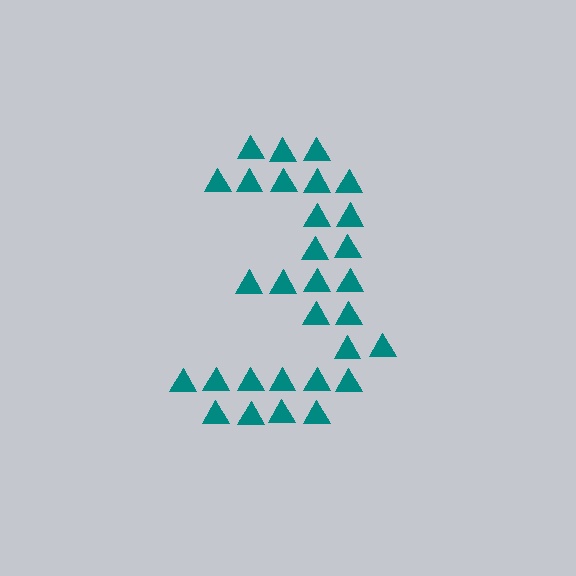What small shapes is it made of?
It is made of small triangles.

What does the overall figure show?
The overall figure shows the digit 3.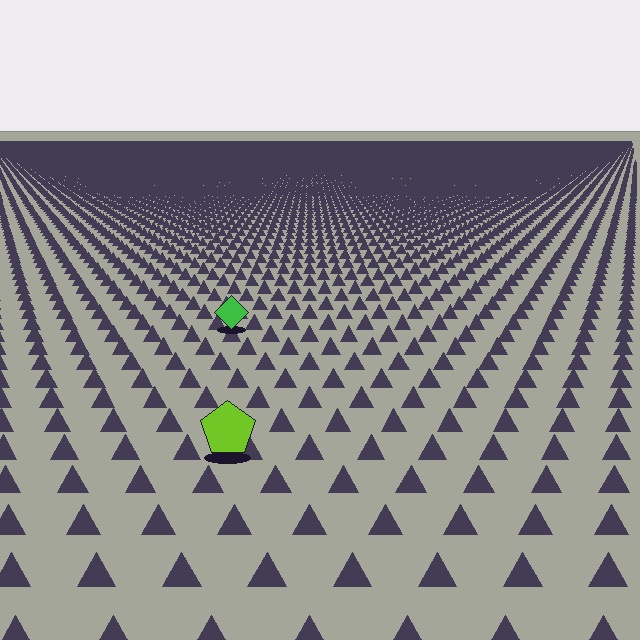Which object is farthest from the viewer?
The green diamond is farthest from the viewer. It appears smaller and the ground texture around it is denser.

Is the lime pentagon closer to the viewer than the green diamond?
Yes. The lime pentagon is closer — you can tell from the texture gradient: the ground texture is coarser near it.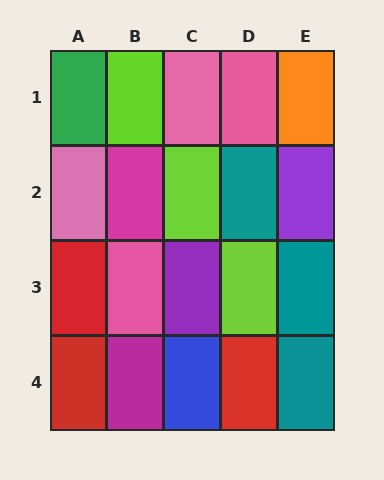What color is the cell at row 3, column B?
Pink.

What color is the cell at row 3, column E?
Teal.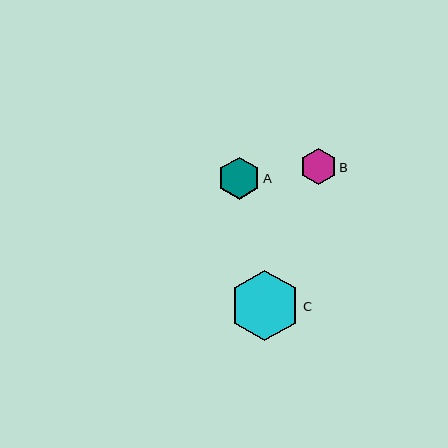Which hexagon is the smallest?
Hexagon B is the smallest with a size of approximately 36 pixels.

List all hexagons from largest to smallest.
From largest to smallest: C, A, B.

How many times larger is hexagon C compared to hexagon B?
Hexagon C is approximately 2.0 times the size of hexagon B.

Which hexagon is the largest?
Hexagon C is the largest with a size of approximately 71 pixels.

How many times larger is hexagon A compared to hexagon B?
Hexagon A is approximately 1.2 times the size of hexagon B.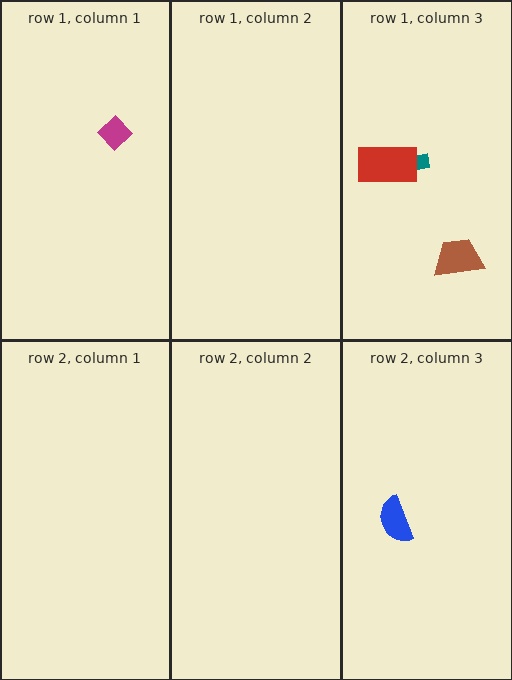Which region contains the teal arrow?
The row 1, column 3 region.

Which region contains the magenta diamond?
The row 1, column 1 region.